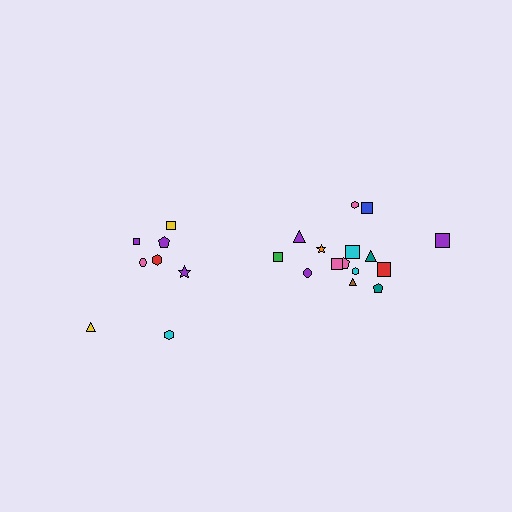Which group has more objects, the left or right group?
The right group.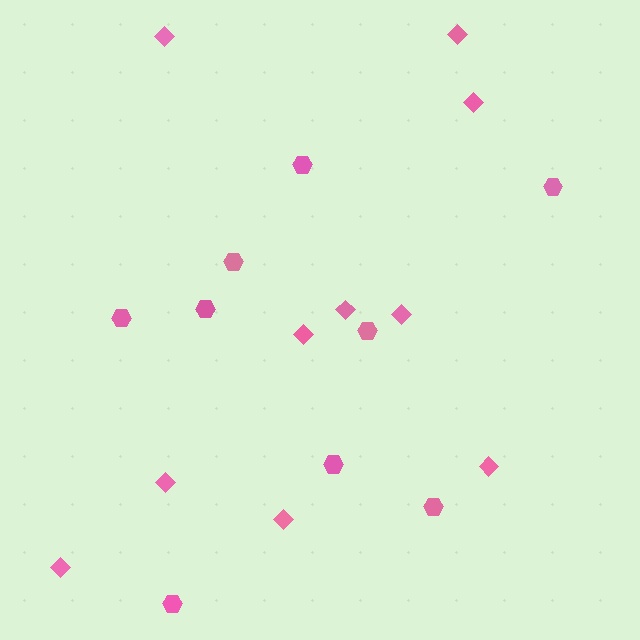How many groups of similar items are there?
There are 2 groups: one group of diamonds (10) and one group of hexagons (9).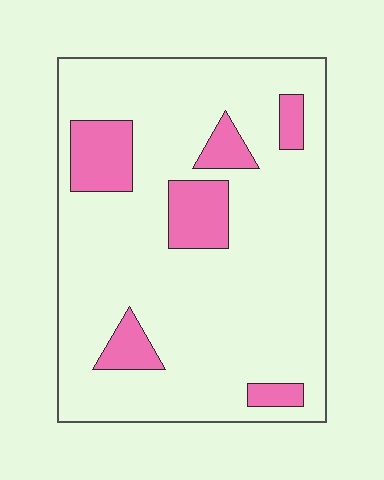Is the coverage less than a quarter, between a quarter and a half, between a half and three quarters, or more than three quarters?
Less than a quarter.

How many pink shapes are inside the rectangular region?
6.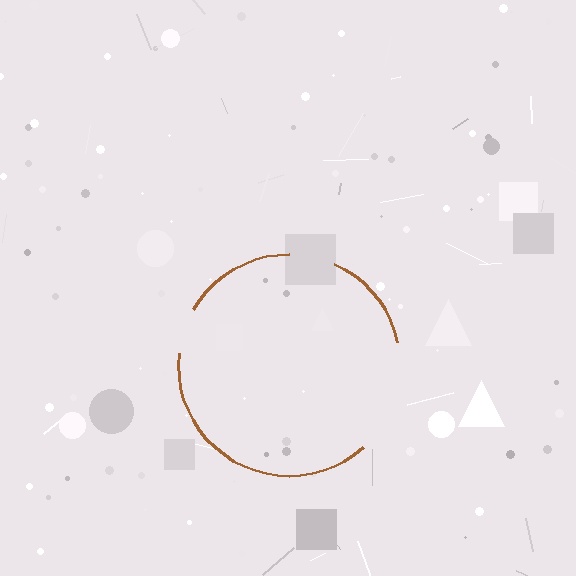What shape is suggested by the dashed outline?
The dashed outline suggests a circle.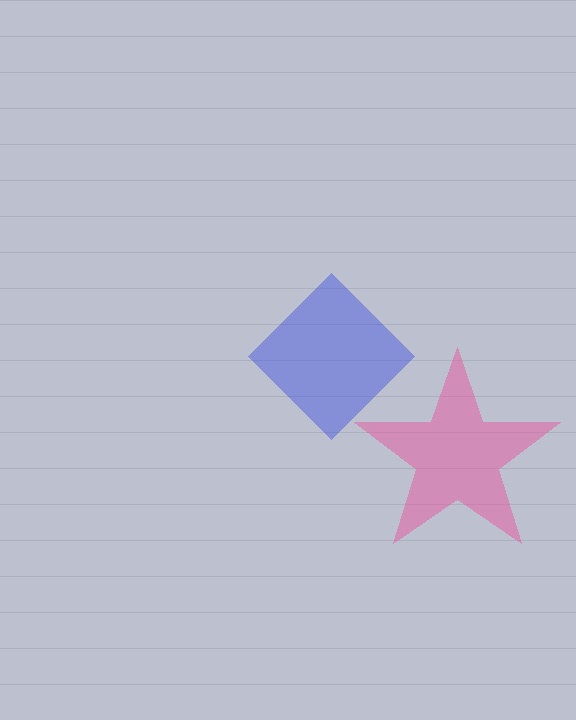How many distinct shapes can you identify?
There are 2 distinct shapes: a pink star, a blue diamond.